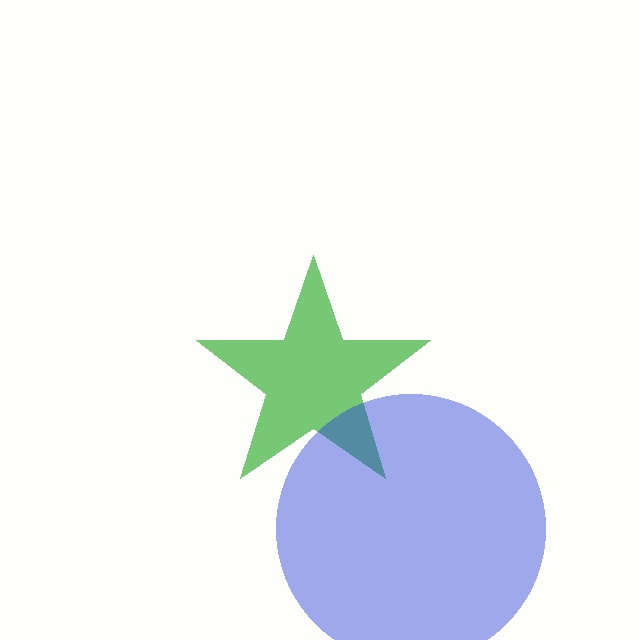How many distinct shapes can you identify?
There are 2 distinct shapes: a green star, a blue circle.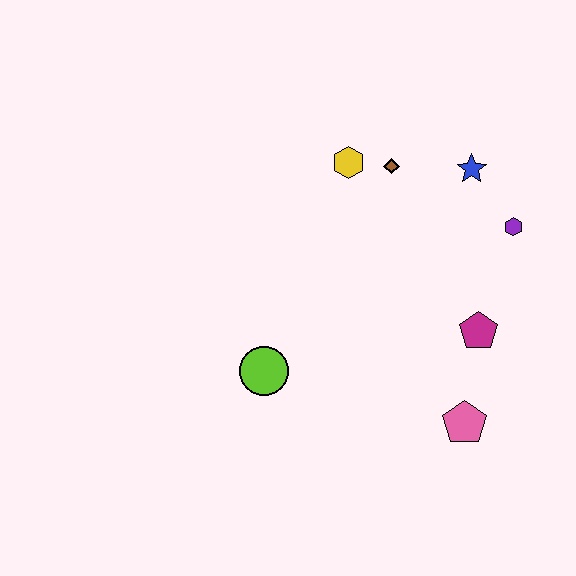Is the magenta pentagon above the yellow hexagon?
No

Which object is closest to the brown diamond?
The yellow hexagon is closest to the brown diamond.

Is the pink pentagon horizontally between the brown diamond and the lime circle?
No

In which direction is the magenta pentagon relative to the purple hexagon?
The magenta pentagon is below the purple hexagon.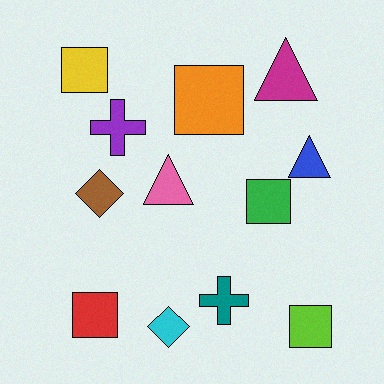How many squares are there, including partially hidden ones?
There are 5 squares.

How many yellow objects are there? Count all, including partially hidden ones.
There is 1 yellow object.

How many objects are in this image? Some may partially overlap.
There are 12 objects.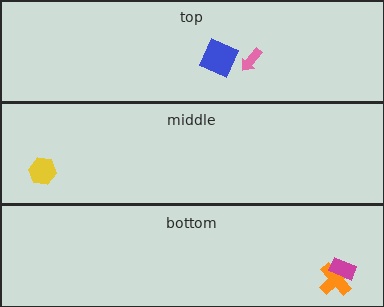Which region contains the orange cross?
The bottom region.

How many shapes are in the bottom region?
2.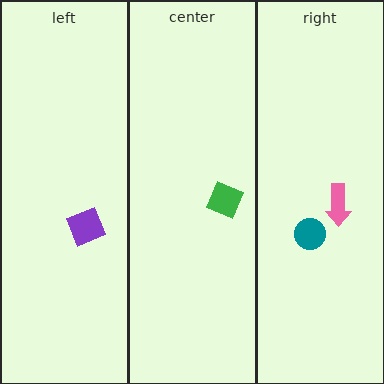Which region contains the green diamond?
The center region.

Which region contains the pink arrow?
The right region.